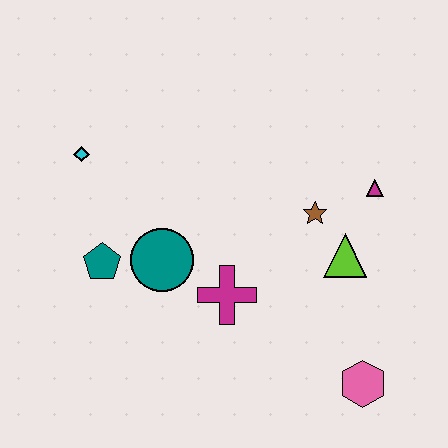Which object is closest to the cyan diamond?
The teal pentagon is closest to the cyan diamond.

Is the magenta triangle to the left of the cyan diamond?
No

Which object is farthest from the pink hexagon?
The cyan diamond is farthest from the pink hexagon.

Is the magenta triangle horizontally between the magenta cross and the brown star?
No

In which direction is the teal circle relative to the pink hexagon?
The teal circle is to the left of the pink hexagon.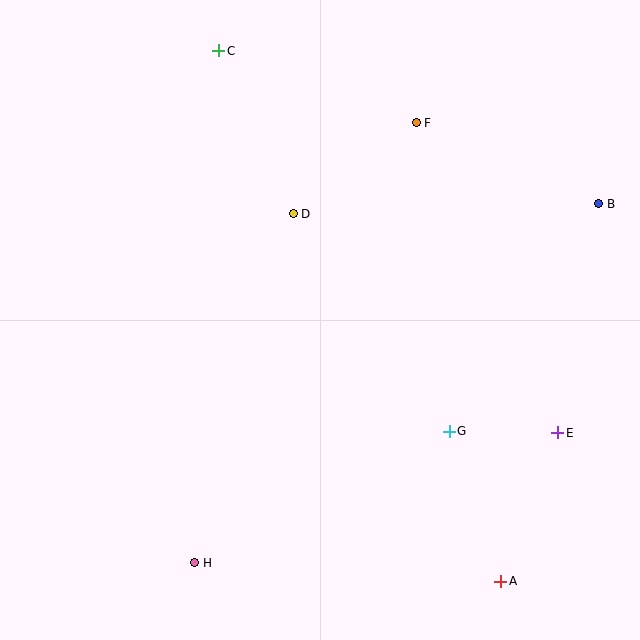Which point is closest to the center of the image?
Point D at (293, 214) is closest to the center.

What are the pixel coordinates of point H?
Point H is at (195, 563).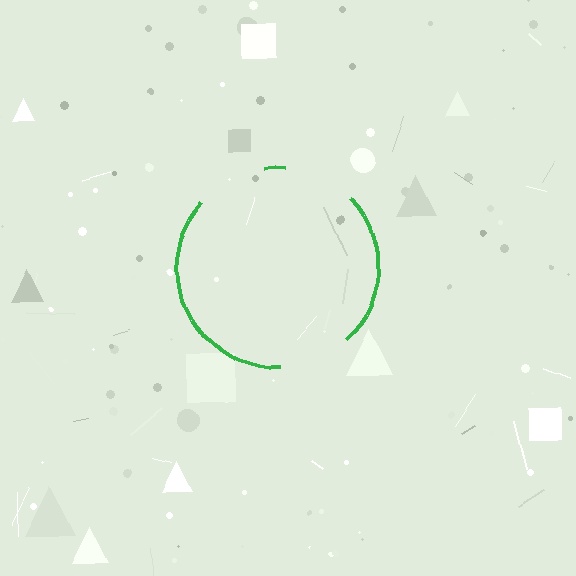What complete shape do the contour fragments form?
The contour fragments form a circle.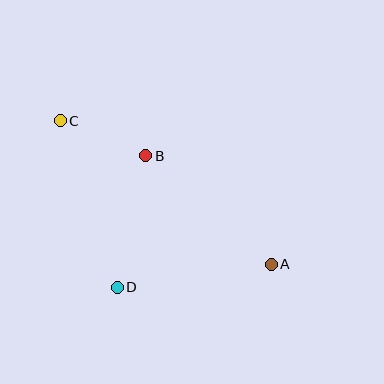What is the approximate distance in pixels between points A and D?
The distance between A and D is approximately 156 pixels.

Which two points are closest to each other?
Points B and C are closest to each other.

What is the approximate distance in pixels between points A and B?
The distance between A and B is approximately 166 pixels.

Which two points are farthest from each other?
Points A and C are farthest from each other.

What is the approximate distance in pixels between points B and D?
The distance between B and D is approximately 134 pixels.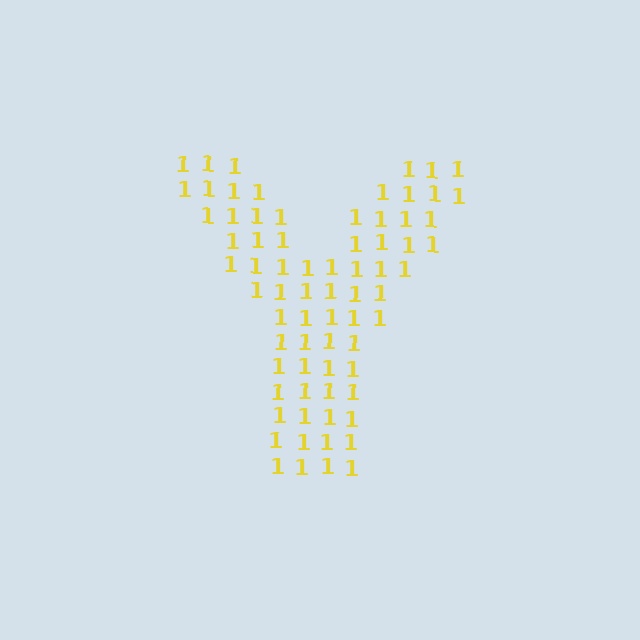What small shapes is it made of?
It is made of small digit 1's.